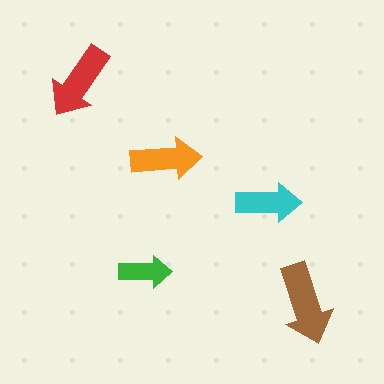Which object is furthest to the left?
The red arrow is leftmost.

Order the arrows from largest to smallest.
the brown one, the red one, the orange one, the cyan one, the green one.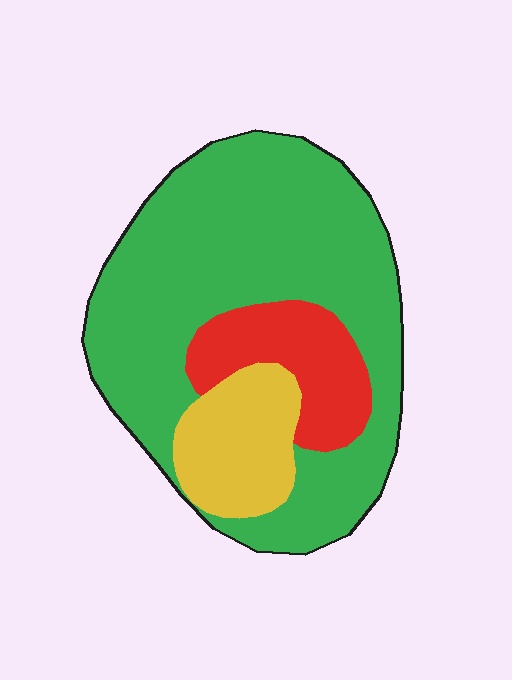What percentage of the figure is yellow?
Yellow takes up less than a sixth of the figure.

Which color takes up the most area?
Green, at roughly 70%.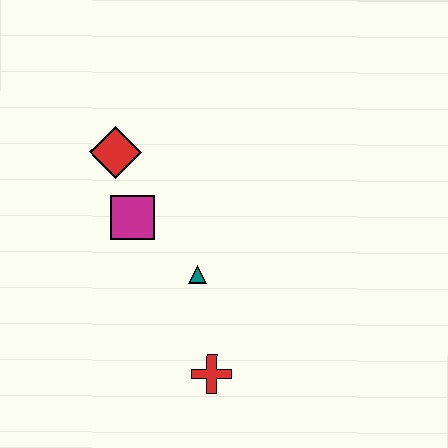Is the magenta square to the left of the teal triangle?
Yes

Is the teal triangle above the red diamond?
No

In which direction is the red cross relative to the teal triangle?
The red cross is below the teal triangle.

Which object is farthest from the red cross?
The red diamond is farthest from the red cross.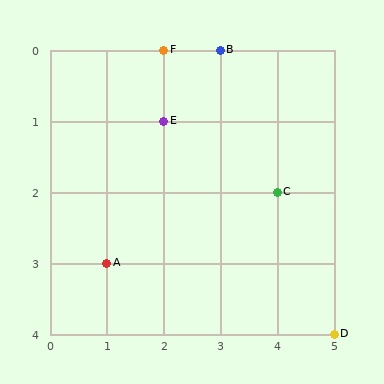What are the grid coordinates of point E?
Point E is at grid coordinates (2, 1).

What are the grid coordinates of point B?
Point B is at grid coordinates (3, 0).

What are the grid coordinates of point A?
Point A is at grid coordinates (1, 3).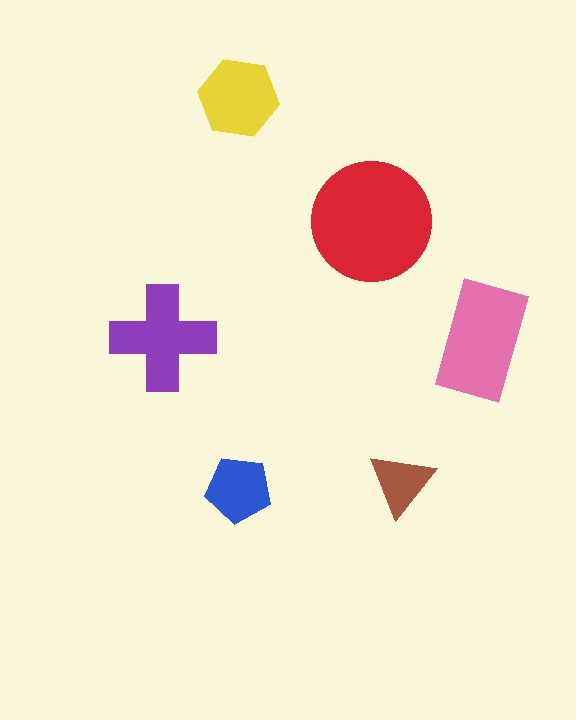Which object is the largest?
The red circle.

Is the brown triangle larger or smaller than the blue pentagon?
Smaller.